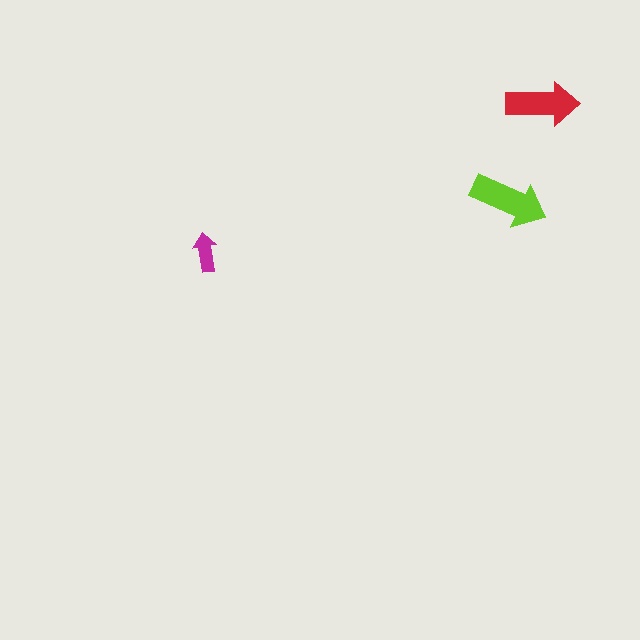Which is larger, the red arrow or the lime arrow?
The lime one.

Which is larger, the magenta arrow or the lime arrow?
The lime one.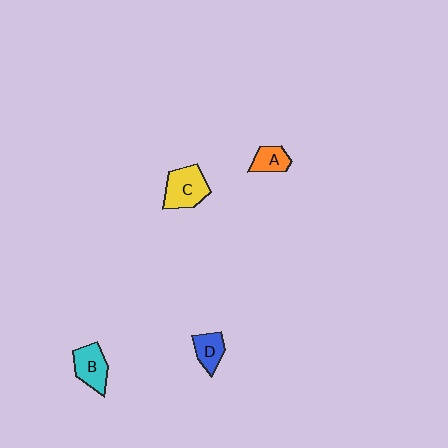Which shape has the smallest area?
Shape A (orange).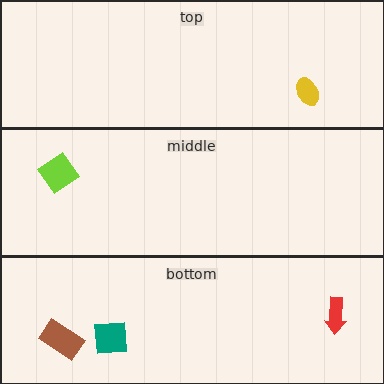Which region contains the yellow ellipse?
The top region.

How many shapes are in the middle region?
1.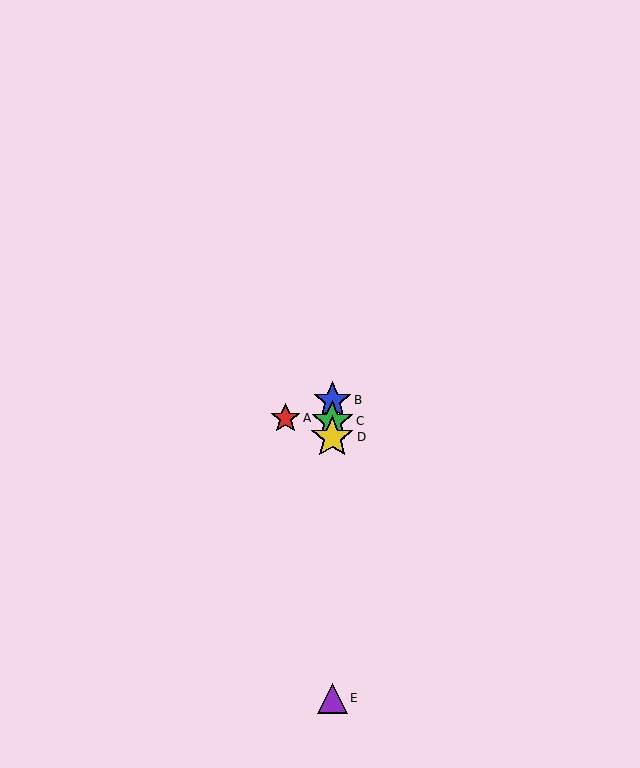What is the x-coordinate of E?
Object E is at x≈332.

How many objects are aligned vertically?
4 objects (B, C, D, E) are aligned vertically.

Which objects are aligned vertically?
Objects B, C, D, E are aligned vertically.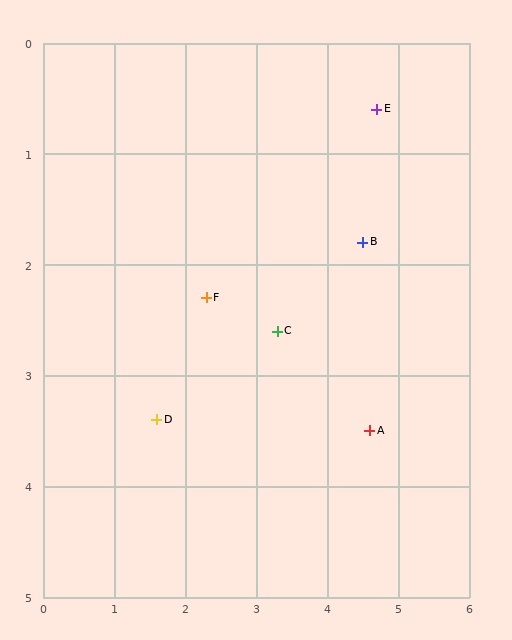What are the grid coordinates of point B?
Point B is at approximately (4.5, 1.8).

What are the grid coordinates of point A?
Point A is at approximately (4.6, 3.5).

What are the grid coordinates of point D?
Point D is at approximately (1.6, 3.4).